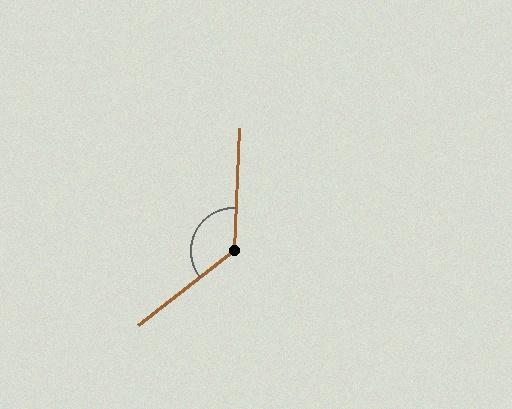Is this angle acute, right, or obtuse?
It is obtuse.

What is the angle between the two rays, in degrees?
Approximately 131 degrees.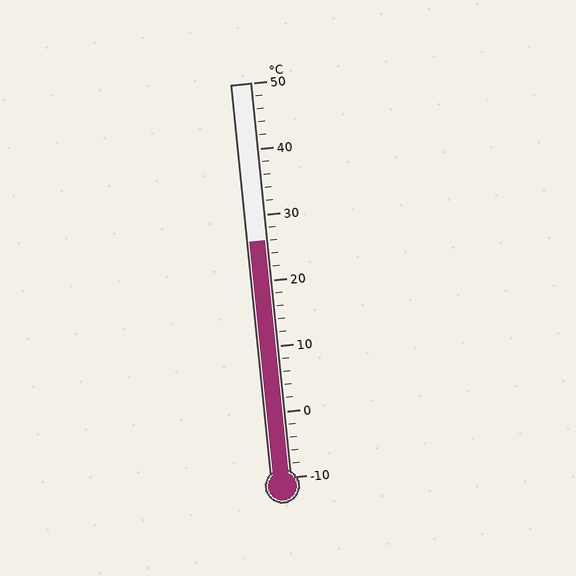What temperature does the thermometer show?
The thermometer shows approximately 26°C.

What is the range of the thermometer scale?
The thermometer scale ranges from -10°C to 50°C.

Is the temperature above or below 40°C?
The temperature is below 40°C.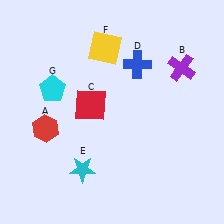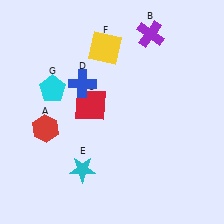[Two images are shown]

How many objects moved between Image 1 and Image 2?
2 objects moved between the two images.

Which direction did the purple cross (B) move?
The purple cross (B) moved up.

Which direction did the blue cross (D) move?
The blue cross (D) moved left.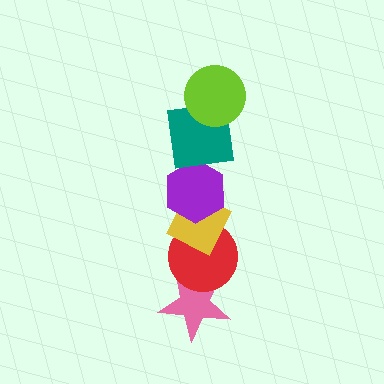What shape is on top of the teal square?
The lime circle is on top of the teal square.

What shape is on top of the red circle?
The yellow diamond is on top of the red circle.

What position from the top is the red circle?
The red circle is 5th from the top.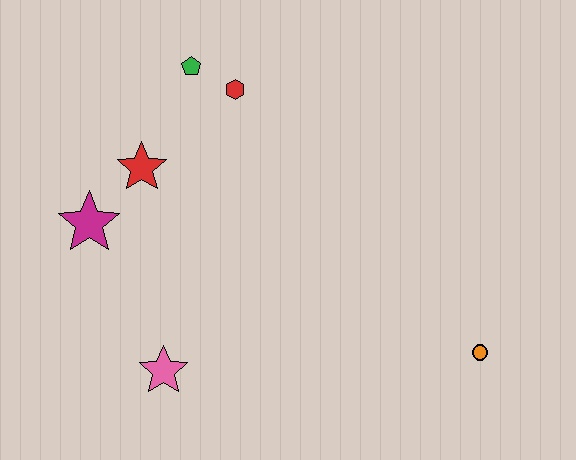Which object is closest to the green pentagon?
The red hexagon is closest to the green pentagon.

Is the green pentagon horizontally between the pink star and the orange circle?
Yes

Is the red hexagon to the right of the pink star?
Yes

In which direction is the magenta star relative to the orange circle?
The magenta star is to the left of the orange circle.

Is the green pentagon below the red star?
No